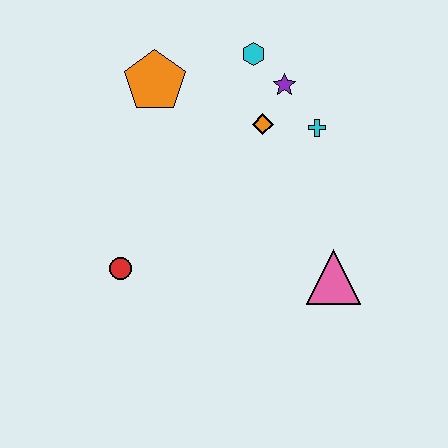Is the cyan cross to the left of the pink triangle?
Yes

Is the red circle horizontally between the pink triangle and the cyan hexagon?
No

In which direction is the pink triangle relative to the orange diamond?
The pink triangle is below the orange diamond.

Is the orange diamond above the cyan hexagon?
No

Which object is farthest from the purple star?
The red circle is farthest from the purple star.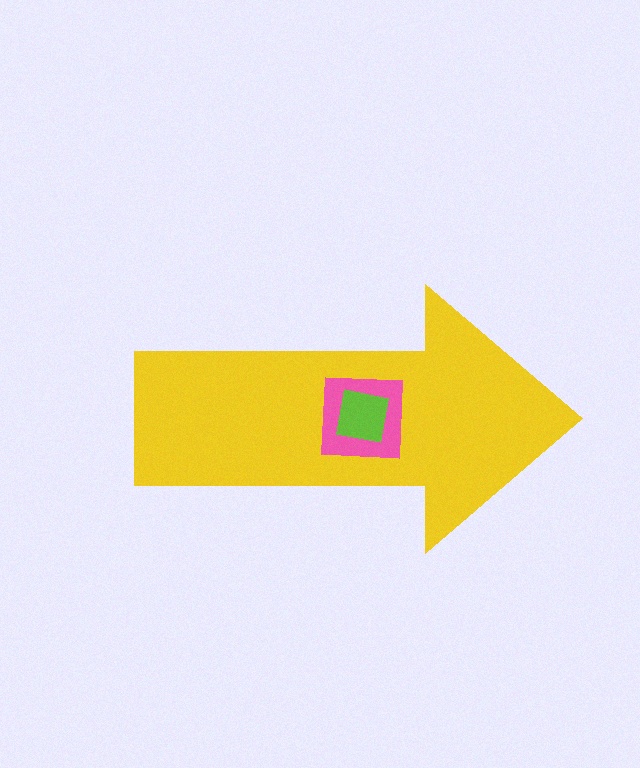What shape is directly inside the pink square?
The lime square.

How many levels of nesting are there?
3.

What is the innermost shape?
The lime square.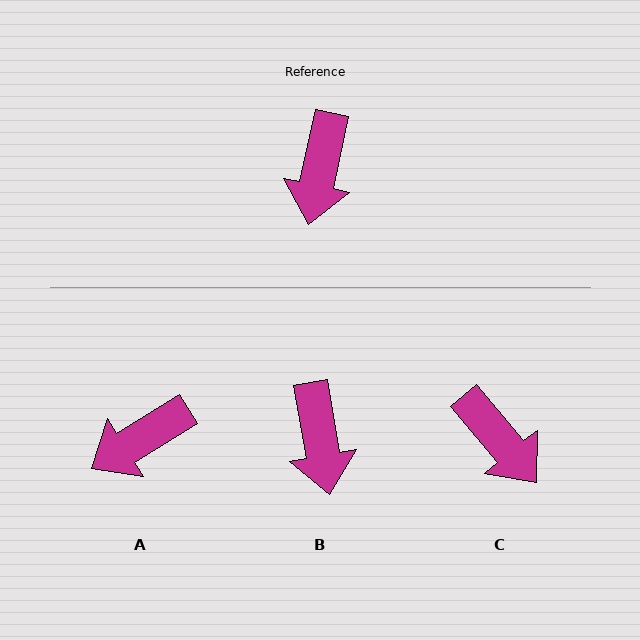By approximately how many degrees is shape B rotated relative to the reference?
Approximately 22 degrees counter-clockwise.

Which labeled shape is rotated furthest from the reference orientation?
C, about 52 degrees away.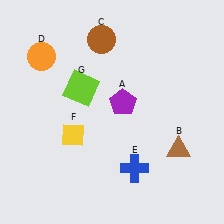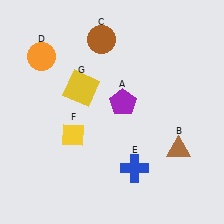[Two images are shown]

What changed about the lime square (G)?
In Image 1, G is lime. In Image 2, it changed to yellow.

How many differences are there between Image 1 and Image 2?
There is 1 difference between the two images.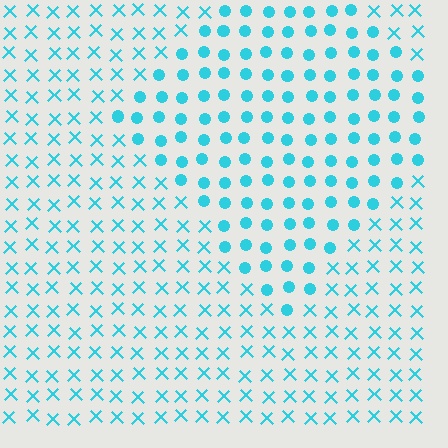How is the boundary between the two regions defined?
The boundary is defined by a change in element shape: circles inside vs. X marks outside. All elements share the same color and spacing.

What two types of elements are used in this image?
The image uses circles inside the diamond region and X marks outside it.